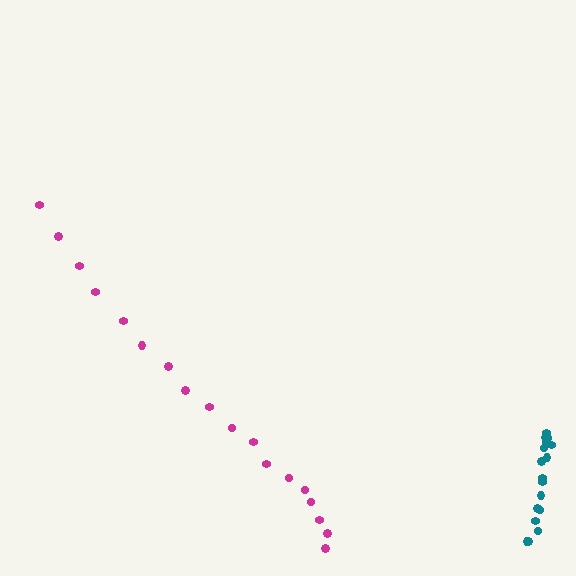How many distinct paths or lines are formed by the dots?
There are 2 distinct paths.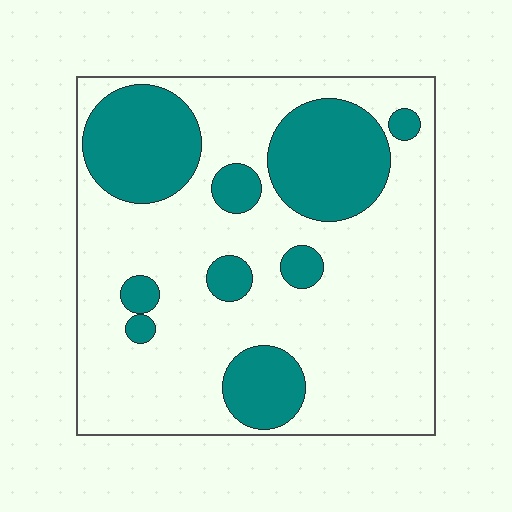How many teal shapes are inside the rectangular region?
9.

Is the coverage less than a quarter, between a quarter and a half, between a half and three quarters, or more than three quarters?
Between a quarter and a half.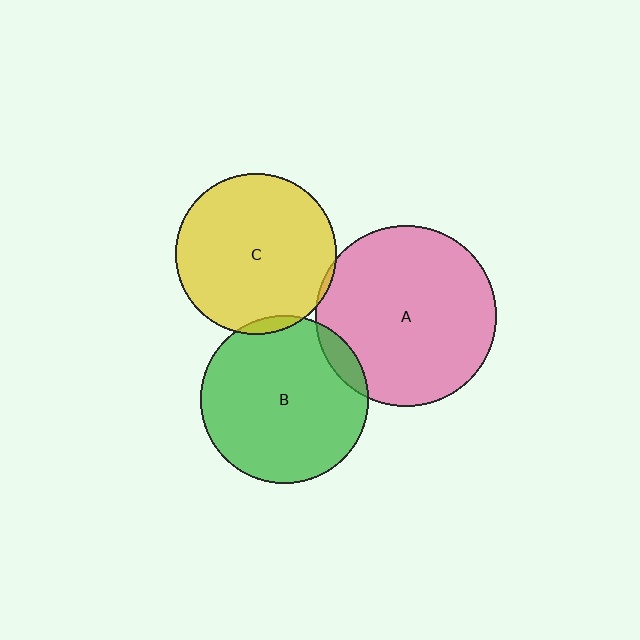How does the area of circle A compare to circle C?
Approximately 1.3 times.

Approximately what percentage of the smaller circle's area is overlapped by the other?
Approximately 10%.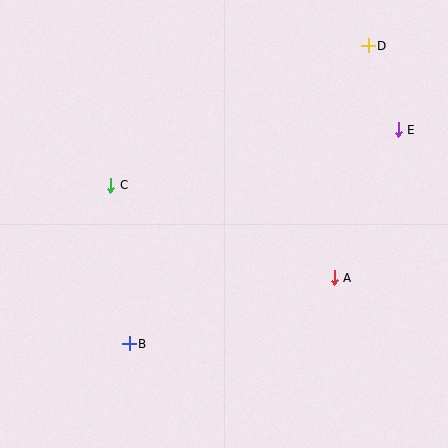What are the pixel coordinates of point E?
Point E is at (398, 130).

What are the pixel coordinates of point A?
Point A is at (334, 278).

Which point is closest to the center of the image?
Point C at (111, 185) is closest to the center.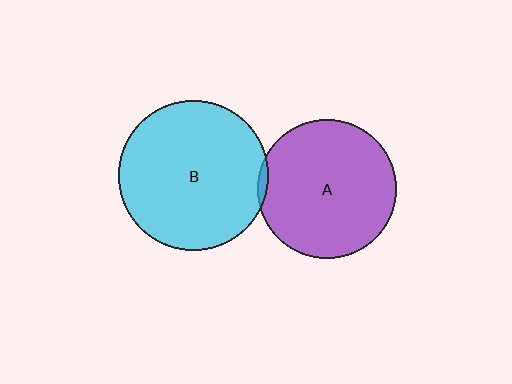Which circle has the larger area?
Circle B (cyan).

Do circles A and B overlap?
Yes.